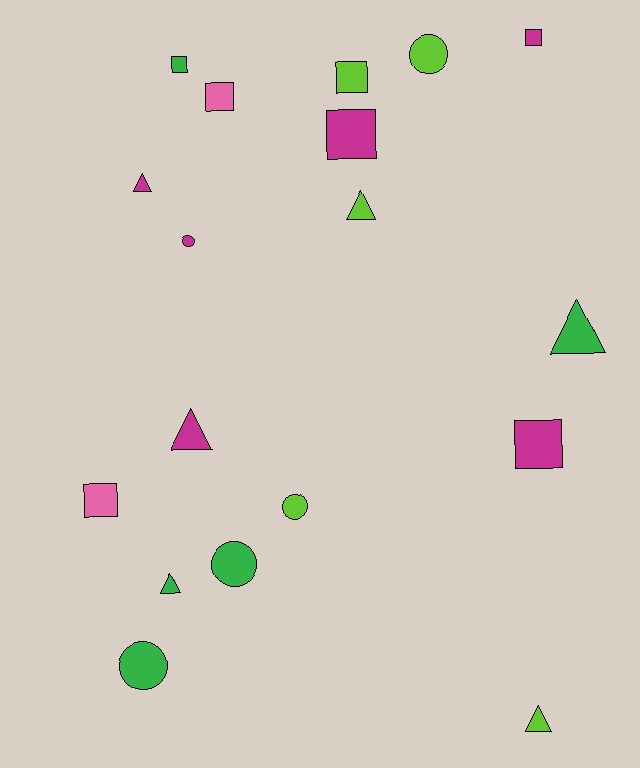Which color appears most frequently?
Magenta, with 6 objects.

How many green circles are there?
There are 2 green circles.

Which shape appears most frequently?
Square, with 7 objects.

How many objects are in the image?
There are 18 objects.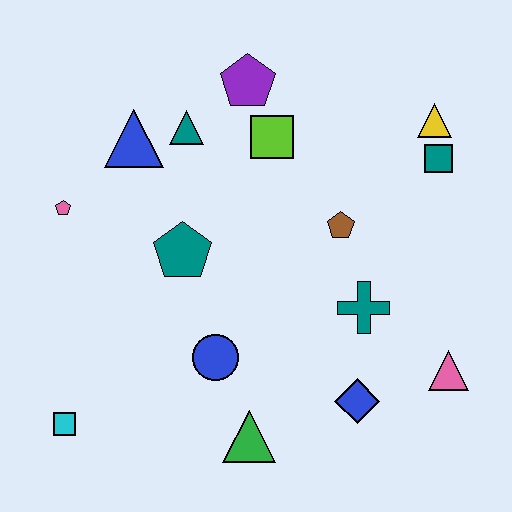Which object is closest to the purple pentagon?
The lime square is closest to the purple pentagon.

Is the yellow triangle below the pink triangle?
No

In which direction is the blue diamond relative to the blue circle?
The blue diamond is to the right of the blue circle.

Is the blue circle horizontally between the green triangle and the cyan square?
Yes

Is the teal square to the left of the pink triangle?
Yes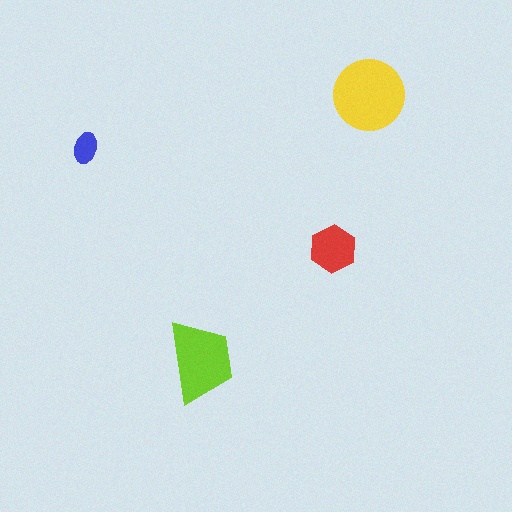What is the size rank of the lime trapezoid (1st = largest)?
2nd.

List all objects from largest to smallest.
The yellow circle, the lime trapezoid, the red hexagon, the blue ellipse.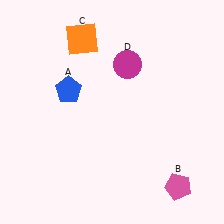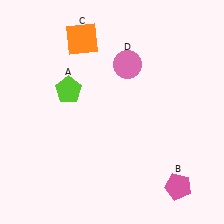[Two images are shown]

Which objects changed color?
A changed from blue to lime. D changed from magenta to pink.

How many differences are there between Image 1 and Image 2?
There are 2 differences between the two images.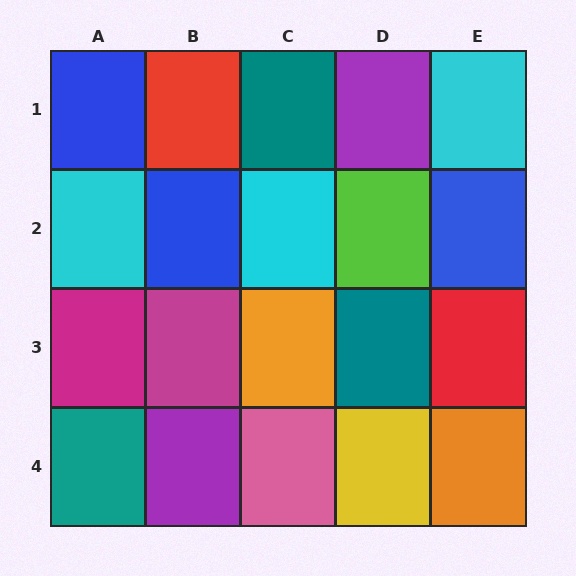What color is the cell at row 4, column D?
Yellow.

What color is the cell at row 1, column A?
Blue.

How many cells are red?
2 cells are red.